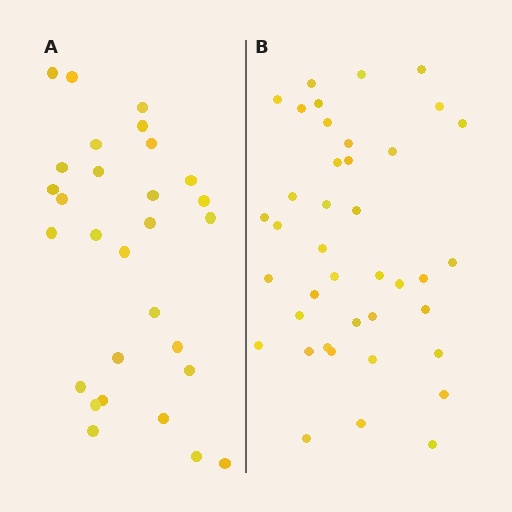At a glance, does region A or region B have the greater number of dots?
Region B (the right region) has more dots.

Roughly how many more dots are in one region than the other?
Region B has roughly 12 or so more dots than region A.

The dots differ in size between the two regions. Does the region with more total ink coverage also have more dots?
No. Region A has more total ink coverage because its dots are larger, but region B actually contains more individual dots. Total area can be misleading — the number of items is what matters here.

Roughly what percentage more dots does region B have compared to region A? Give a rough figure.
About 40% more.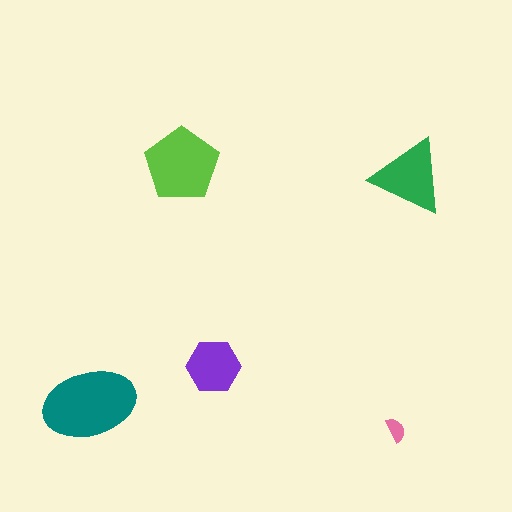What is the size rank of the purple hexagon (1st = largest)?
4th.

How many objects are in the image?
There are 5 objects in the image.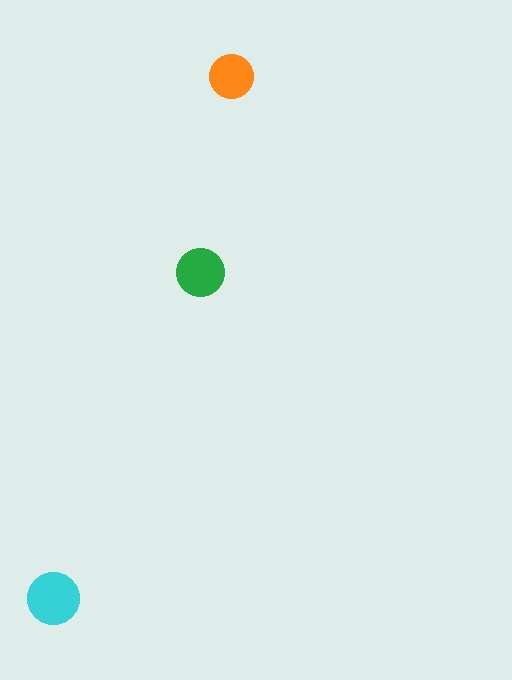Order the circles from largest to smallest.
the cyan one, the green one, the orange one.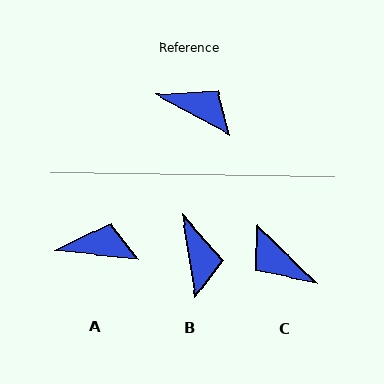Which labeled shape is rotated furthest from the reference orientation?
C, about 164 degrees away.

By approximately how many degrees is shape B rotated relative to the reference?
Approximately 53 degrees clockwise.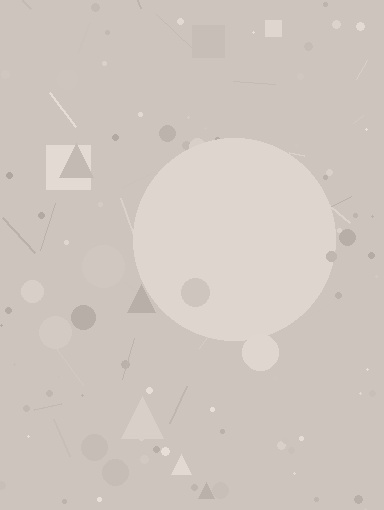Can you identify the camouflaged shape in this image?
The camouflaged shape is a circle.